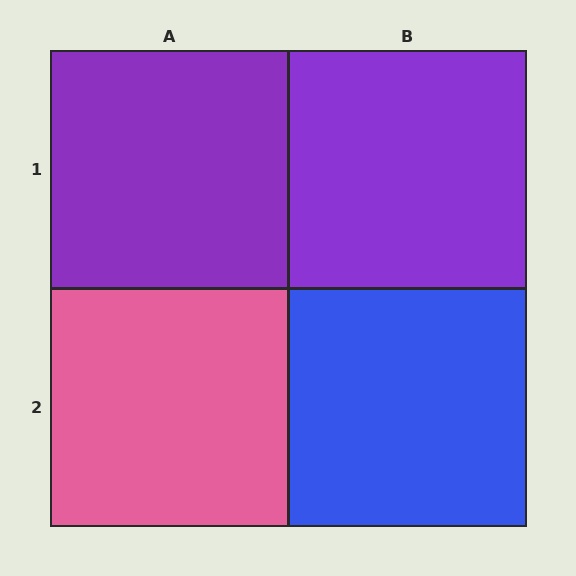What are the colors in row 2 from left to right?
Pink, blue.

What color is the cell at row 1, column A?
Purple.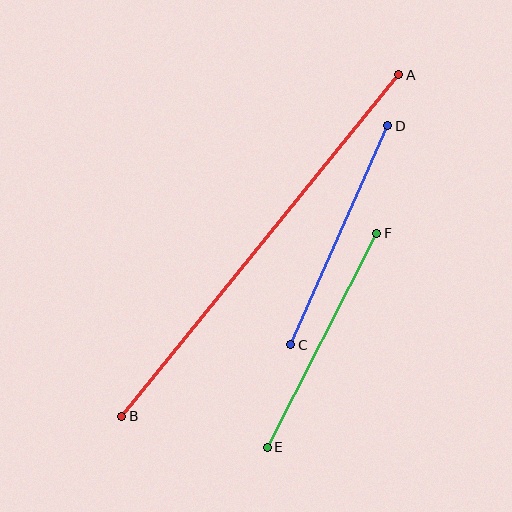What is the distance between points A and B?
The distance is approximately 440 pixels.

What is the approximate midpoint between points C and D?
The midpoint is at approximately (339, 235) pixels.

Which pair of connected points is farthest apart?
Points A and B are farthest apart.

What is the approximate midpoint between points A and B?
The midpoint is at approximately (260, 246) pixels.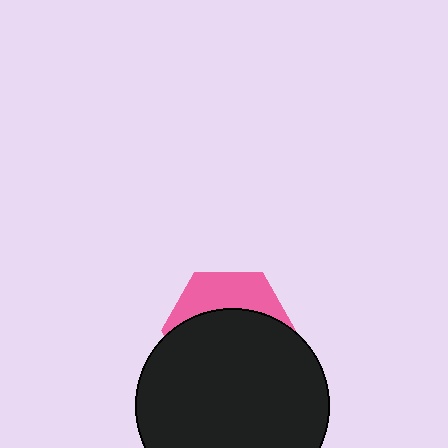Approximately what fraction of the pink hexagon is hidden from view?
Roughly 66% of the pink hexagon is hidden behind the black circle.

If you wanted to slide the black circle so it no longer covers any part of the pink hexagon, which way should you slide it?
Slide it down — that is the most direct way to separate the two shapes.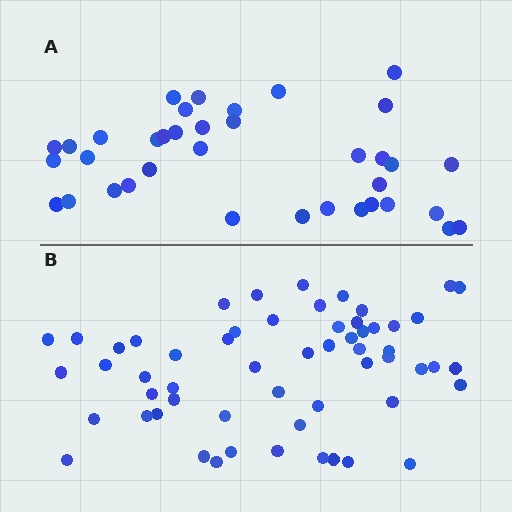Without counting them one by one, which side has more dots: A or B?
Region B (the bottom region) has more dots.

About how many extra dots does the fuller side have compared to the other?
Region B has approximately 20 more dots than region A.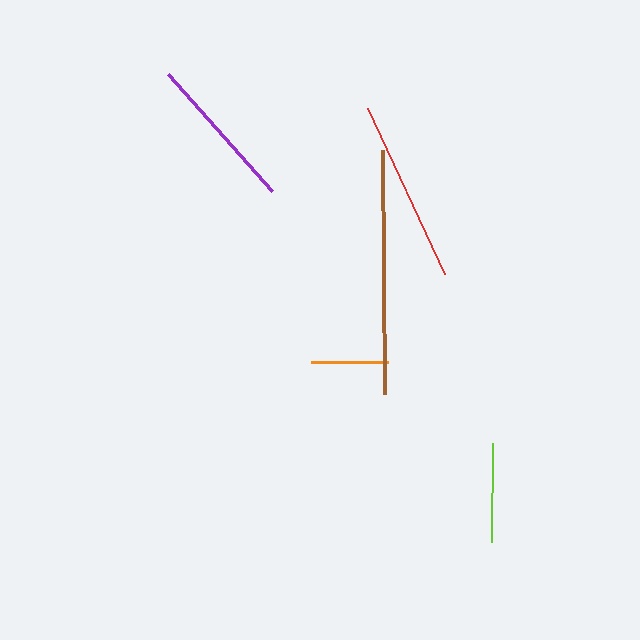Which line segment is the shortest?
The orange line is the shortest at approximately 77 pixels.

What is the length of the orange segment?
The orange segment is approximately 77 pixels long.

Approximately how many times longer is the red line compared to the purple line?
The red line is approximately 1.2 times the length of the purple line.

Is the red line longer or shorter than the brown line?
The brown line is longer than the red line.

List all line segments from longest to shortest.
From longest to shortest: brown, red, purple, lime, orange.